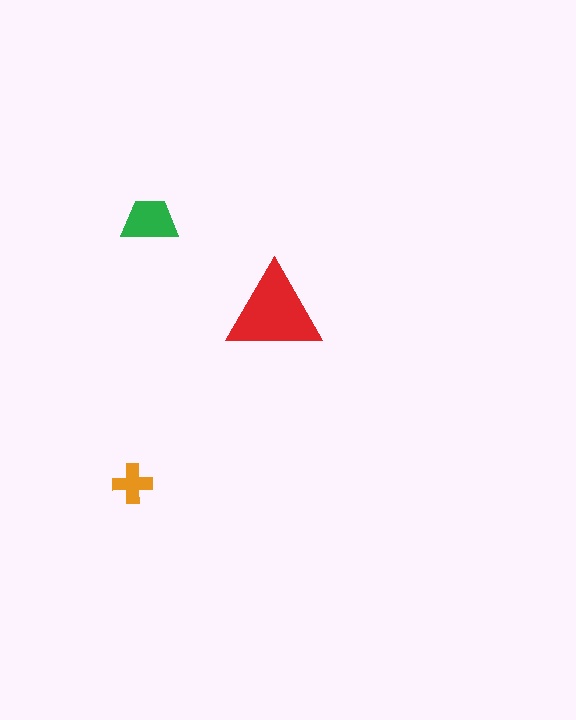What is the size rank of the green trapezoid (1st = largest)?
2nd.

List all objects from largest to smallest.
The red triangle, the green trapezoid, the orange cross.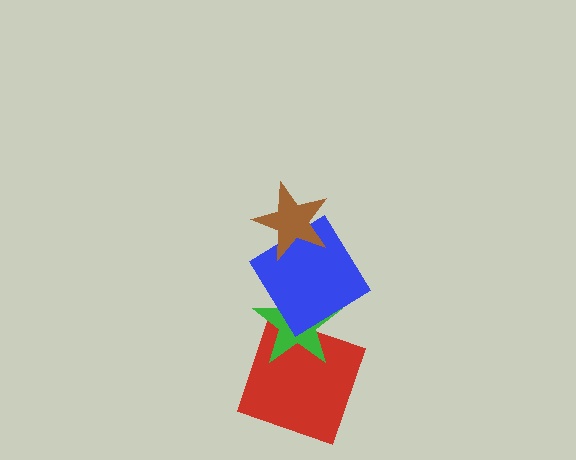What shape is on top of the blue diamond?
The brown star is on top of the blue diamond.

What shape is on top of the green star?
The blue diamond is on top of the green star.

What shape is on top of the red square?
The green star is on top of the red square.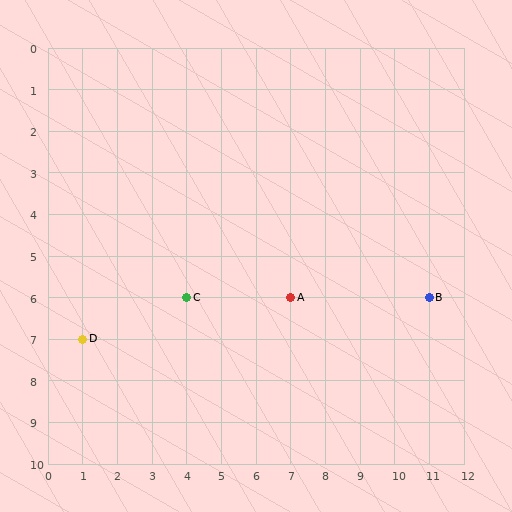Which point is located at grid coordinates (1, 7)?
Point D is at (1, 7).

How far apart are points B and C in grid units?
Points B and C are 7 columns apart.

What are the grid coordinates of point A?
Point A is at grid coordinates (7, 6).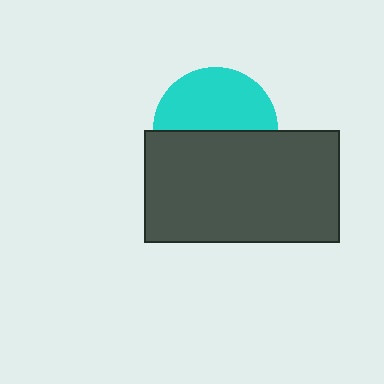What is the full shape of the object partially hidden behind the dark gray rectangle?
The partially hidden object is a cyan circle.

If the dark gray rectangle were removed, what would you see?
You would see the complete cyan circle.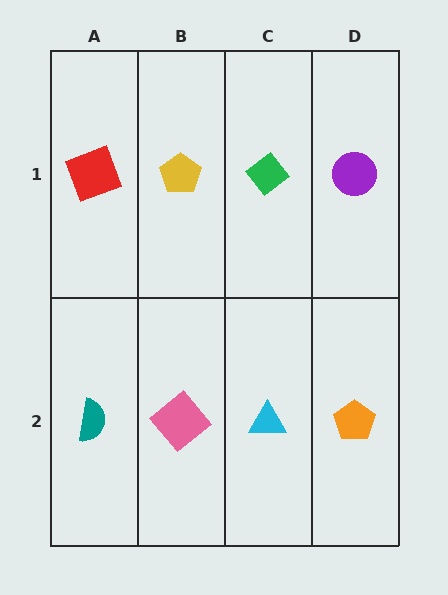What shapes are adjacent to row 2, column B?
A yellow pentagon (row 1, column B), a teal semicircle (row 2, column A), a cyan triangle (row 2, column C).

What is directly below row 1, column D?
An orange pentagon.